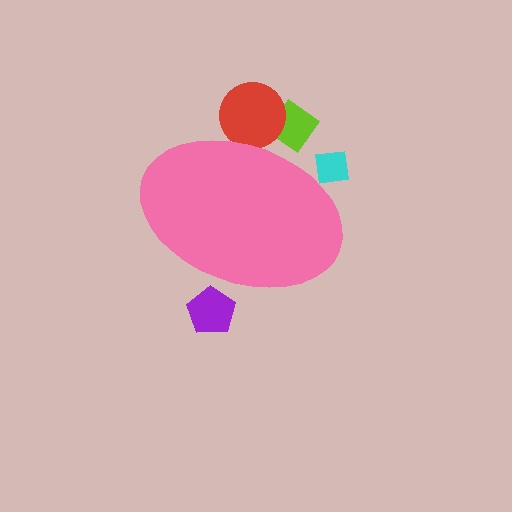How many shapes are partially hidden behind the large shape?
4 shapes are partially hidden.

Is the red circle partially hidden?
Yes, the red circle is partially hidden behind the pink ellipse.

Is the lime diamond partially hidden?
Yes, the lime diamond is partially hidden behind the pink ellipse.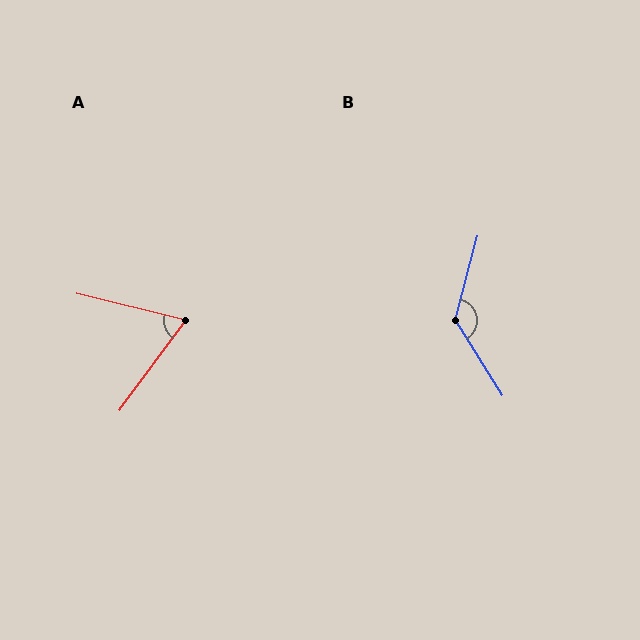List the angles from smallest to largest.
A (67°), B (133°).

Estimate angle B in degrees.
Approximately 133 degrees.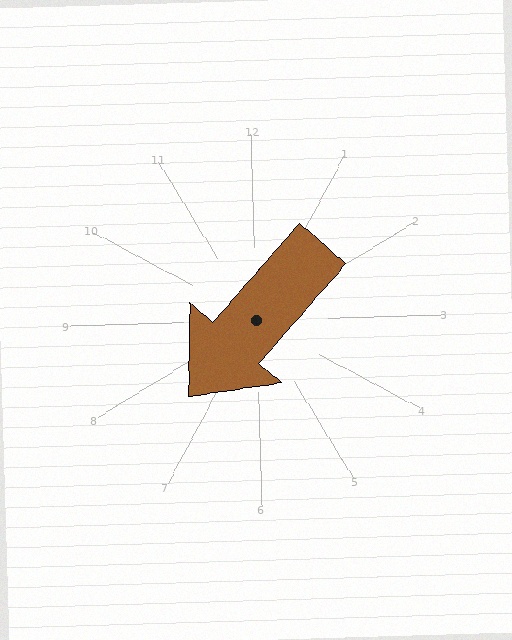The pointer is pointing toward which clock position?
Roughly 7 o'clock.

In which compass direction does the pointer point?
Southwest.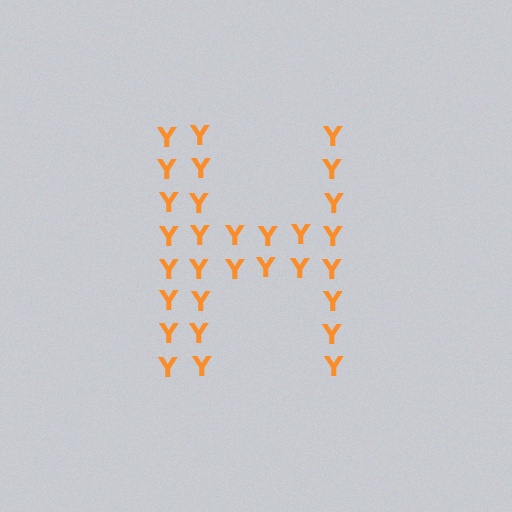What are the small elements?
The small elements are letter Y's.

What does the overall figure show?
The overall figure shows the letter H.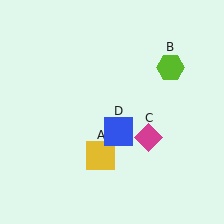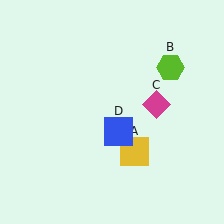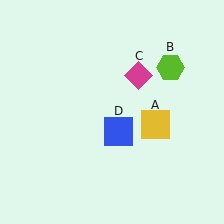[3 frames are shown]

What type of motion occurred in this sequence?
The yellow square (object A), magenta diamond (object C) rotated counterclockwise around the center of the scene.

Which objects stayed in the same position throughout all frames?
Lime hexagon (object B) and blue square (object D) remained stationary.